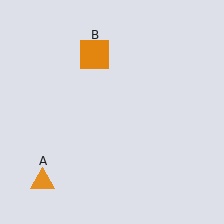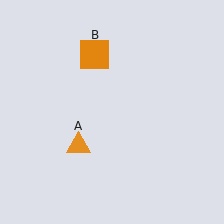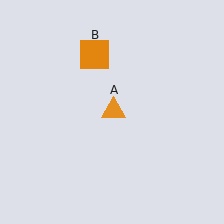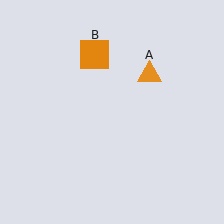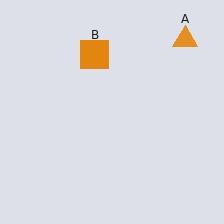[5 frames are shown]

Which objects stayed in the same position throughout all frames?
Orange square (object B) remained stationary.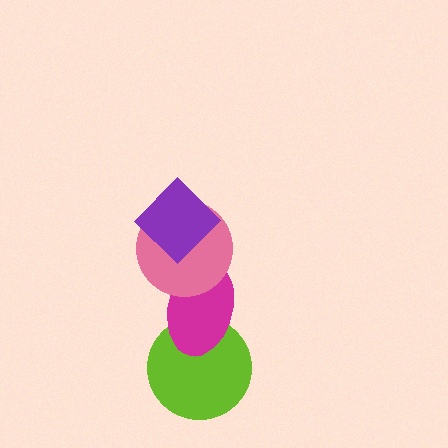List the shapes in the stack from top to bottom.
From top to bottom: the purple diamond, the pink circle, the magenta ellipse, the lime circle.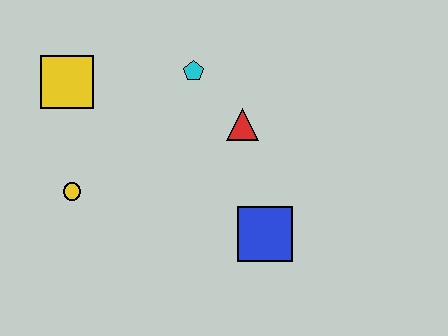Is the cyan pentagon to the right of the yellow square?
Yes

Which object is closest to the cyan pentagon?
The red triangle is closest to the cyan pentagon.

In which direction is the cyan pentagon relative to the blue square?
The cyan pentagon is above the blue square.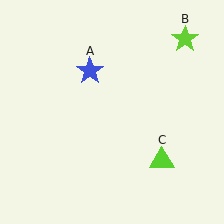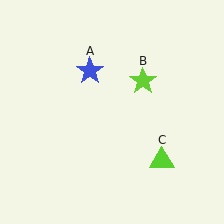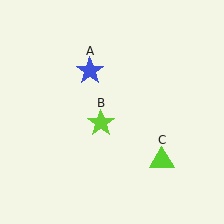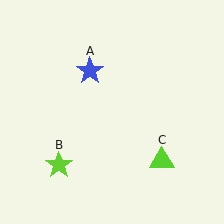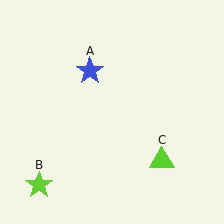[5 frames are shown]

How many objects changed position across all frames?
1 object changed position: lime star (object B).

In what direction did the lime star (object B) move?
The lime star (object B) moved down and to the left.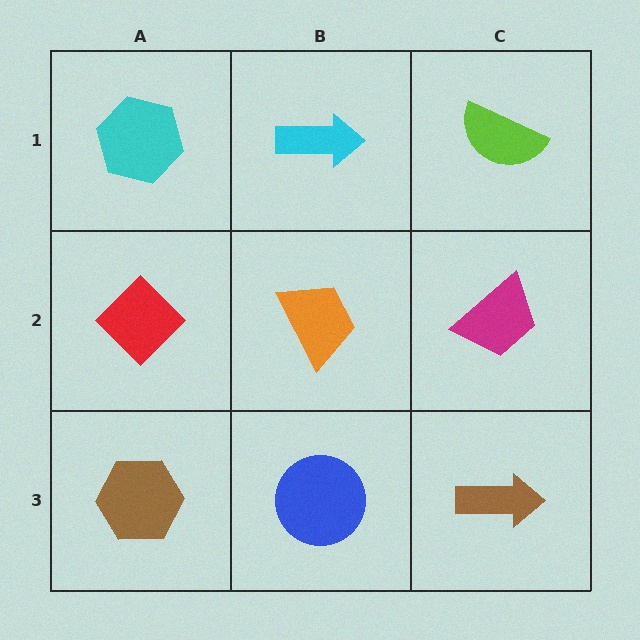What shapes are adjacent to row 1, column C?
A magenta trapezoid (row 2, column C), a cyan arrow (row 1, column B).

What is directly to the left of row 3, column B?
A brown hexagon.